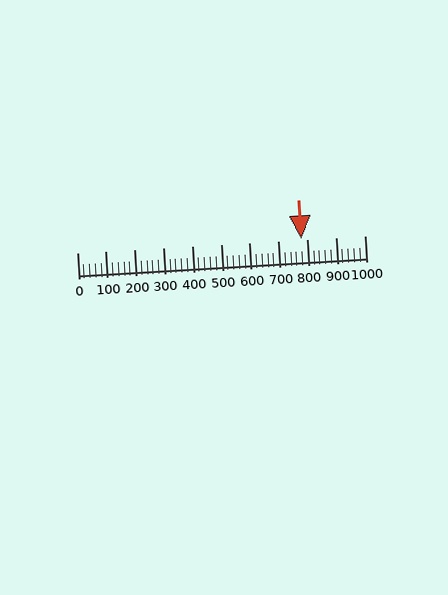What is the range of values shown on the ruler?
The ruler shows values from 0 to 1000.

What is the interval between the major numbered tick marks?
The major tick marks are spaced 100 units apart.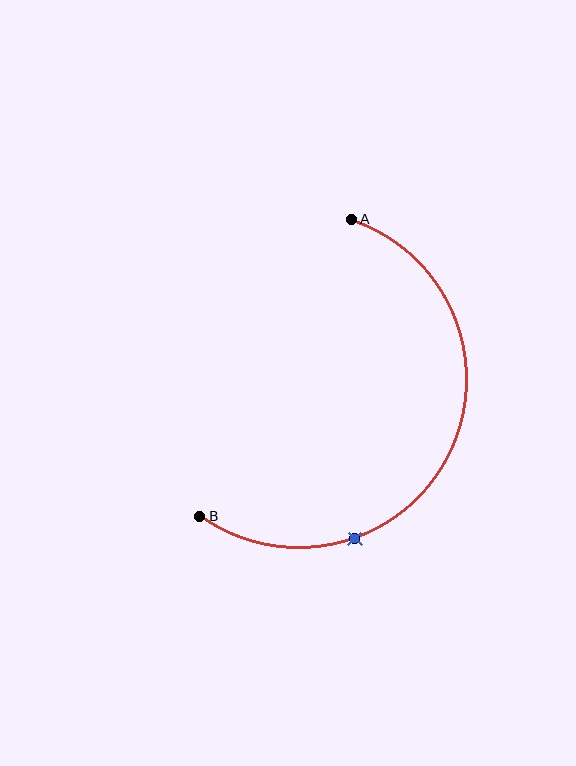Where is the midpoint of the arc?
The arc midpoint is the point on the curve farthest from the straight line joining A and B. It sits to the right of that line.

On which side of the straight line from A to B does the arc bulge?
The arc bulges to the right of the straight line connecting A and B.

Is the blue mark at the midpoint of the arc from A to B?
No. The blue mark lies on the arc but is closer to endpoint B. The arc midpoint would be at the point on the curve equidistant along the arc from both A and B.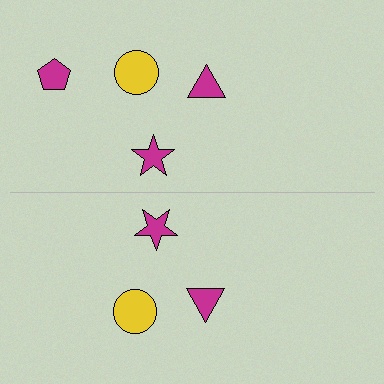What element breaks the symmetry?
A magenta pentagon is missing from the bottom side.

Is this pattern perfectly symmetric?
No, the pattern is not perfectly symmetric. A magenta pentagon is missing from the bottom side.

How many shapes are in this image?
There are 7 shapes in this image.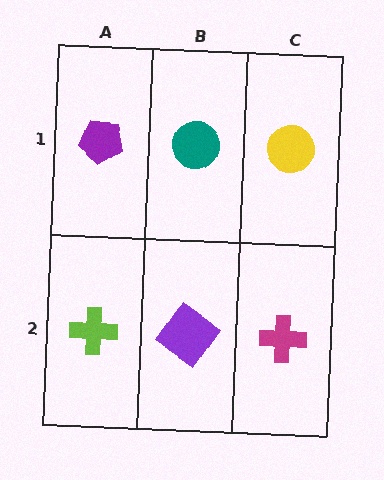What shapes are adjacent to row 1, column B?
A purple diamond (row 2, column B), a purple pentagon (row 1, column A), a yellow circle (row 1, column C).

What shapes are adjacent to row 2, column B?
A teal circle (row 1, column B), a lime cross (row 2, column A), a magenta cross (row 2, column C).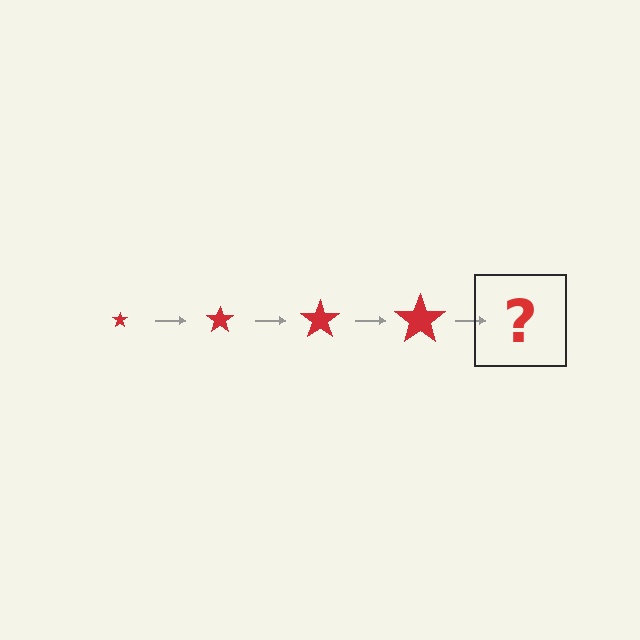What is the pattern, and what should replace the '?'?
The pattern is that the star gets progressively larger each step. The '?' should be a red star, larger than the previous one.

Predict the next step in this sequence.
The next step is a red star, larger than the previous one.